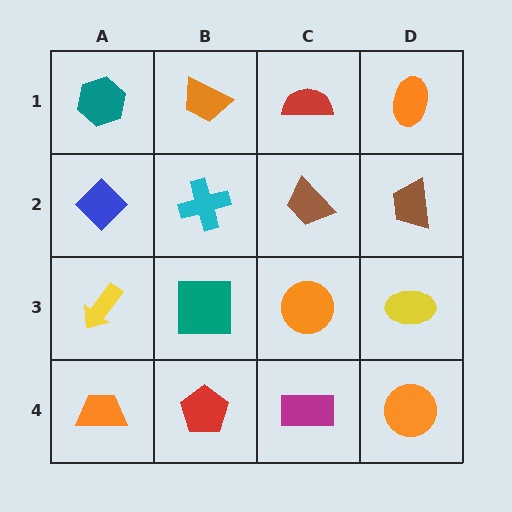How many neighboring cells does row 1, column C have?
3.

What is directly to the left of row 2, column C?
A cyan cross.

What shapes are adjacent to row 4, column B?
A teal square (row 3, column B), an orange trapezoid (row 4, column A), a magenta rectangle (row 4, column C).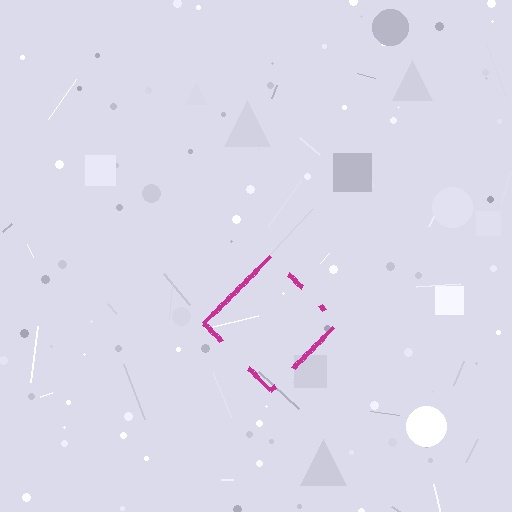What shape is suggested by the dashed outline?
The dashed outline suggests a diamond.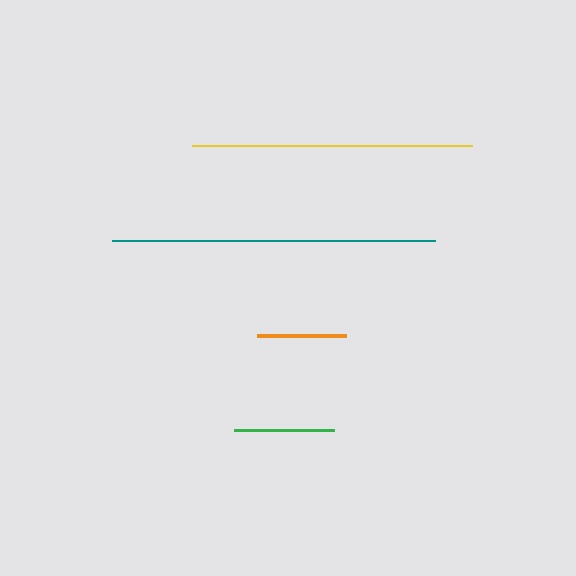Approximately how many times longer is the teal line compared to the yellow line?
The teal line is approximately 1.2 times the length of the yellow line.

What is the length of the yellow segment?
The yellow segment is approximately 280 pixels long.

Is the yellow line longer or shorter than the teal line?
The teal line is longer than the yellow line.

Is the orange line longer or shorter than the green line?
The green line is longer than the orange line.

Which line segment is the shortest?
The orange line is the shortest at approximately 89 pixels.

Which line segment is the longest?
The teal line is the longest at approximately 323 pixels.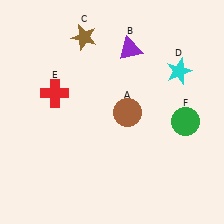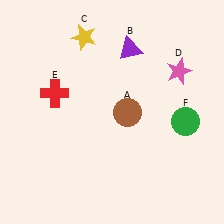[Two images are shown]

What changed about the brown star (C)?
In Image 1, C is brown. In Image 2, it changed to yellow.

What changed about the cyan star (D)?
In Image 1, D is cyan. In Image 2, it changed to pink.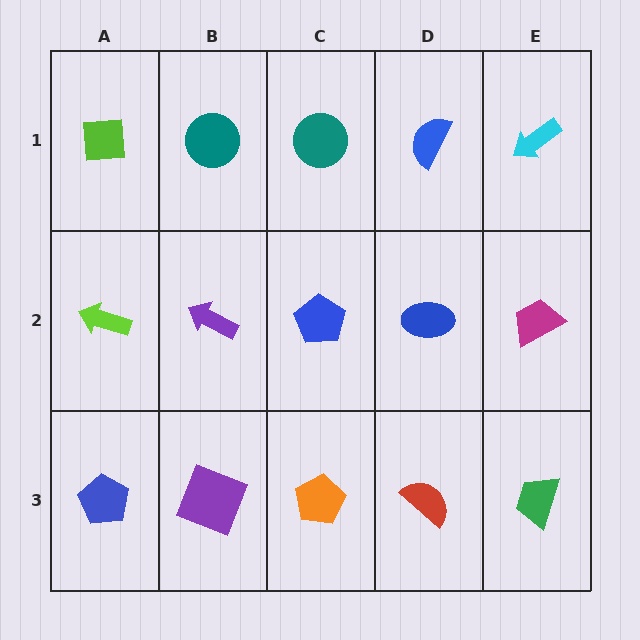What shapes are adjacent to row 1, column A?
A lime arrow (row 2, column A), a teal circle (row 1, column B).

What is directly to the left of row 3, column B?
A blue pentagon.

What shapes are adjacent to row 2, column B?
A teal circle (row 1, column B), a purple square (row 3, column B), a lime arrow (row 2, column A), a blue pentagon (row 2, column C).